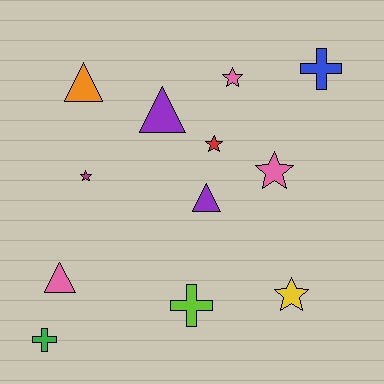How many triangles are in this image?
There are 4 triangles.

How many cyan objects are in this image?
There are no cyan objects.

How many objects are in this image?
There are 12 objects.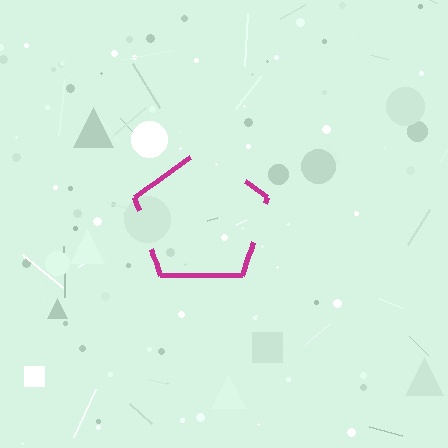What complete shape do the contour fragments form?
The contour fragments form a pentagon.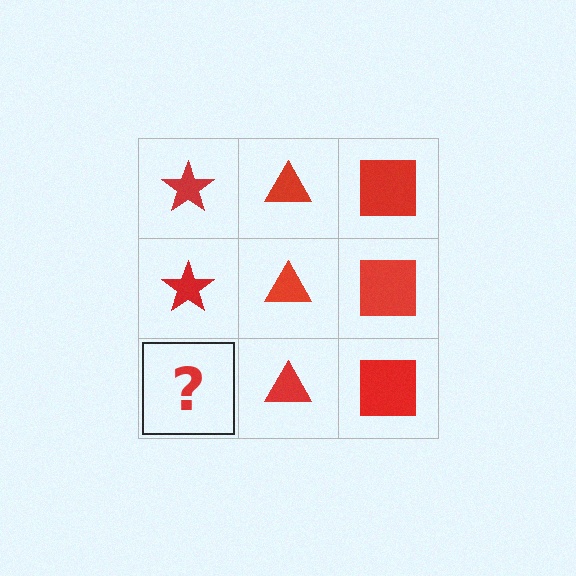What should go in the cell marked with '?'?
The missing cell should contain a red star.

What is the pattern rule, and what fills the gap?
The rule is that each column has a consistent shape. The gap should be filled with a red star.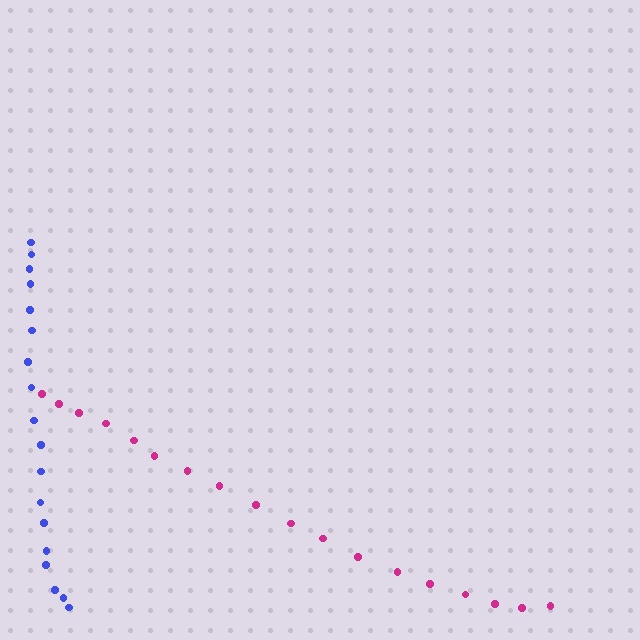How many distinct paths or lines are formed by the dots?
There are 2 distinct paths.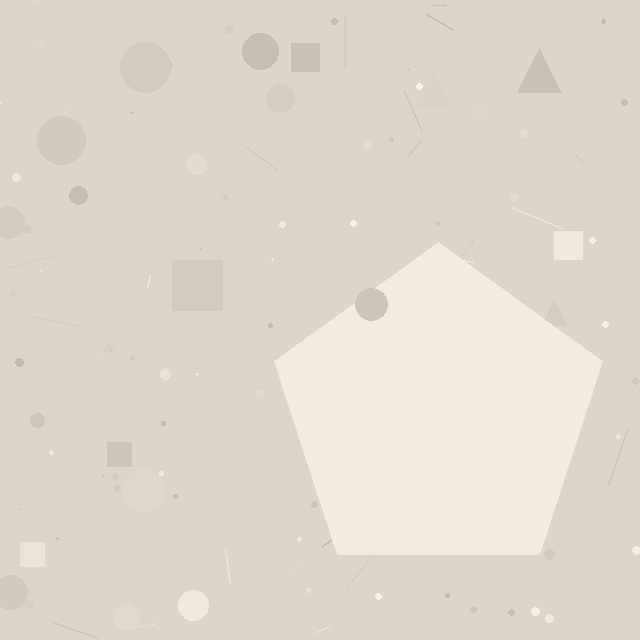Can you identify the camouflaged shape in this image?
The camouflaged shape is a pentagon.